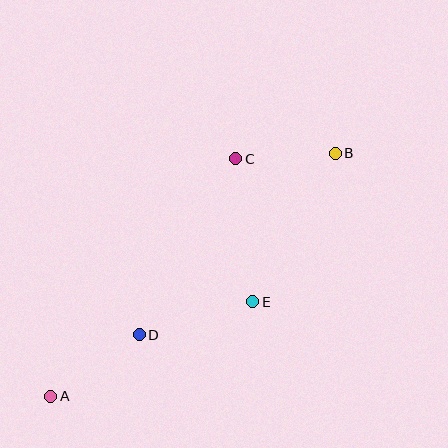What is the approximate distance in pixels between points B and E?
The distance between B and E is approximately 170 pixels.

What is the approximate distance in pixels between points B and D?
The distance between B and D is approximately 267 pixels.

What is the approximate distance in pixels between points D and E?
The distance between D and E is approximately 118 pixels.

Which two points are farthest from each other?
Points A and B are farthest from each other.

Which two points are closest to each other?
Points B and C are closest to each other.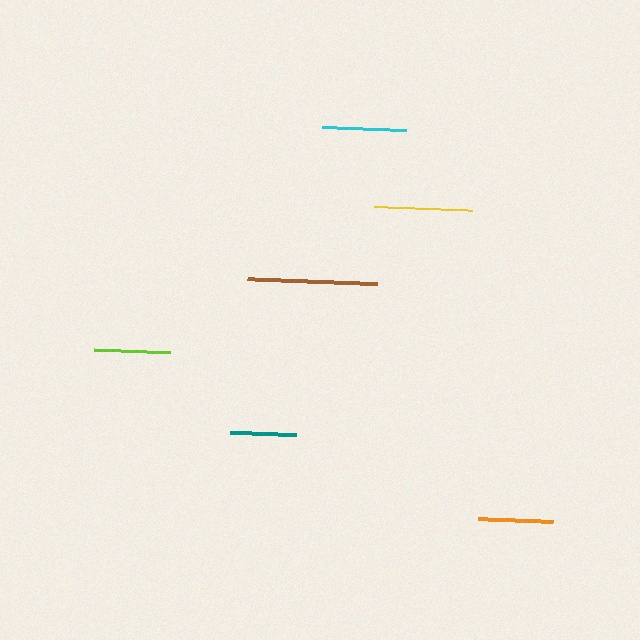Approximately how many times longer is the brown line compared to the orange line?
The brown line is approximately 1.7 times the length of the orange line.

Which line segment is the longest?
The brown line is the longest at approximately 130 pixels.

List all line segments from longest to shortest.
From longest to shortest: brown, yellow, cyan, lime, orange, teal.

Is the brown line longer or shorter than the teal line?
The brown line is longer than the teal line.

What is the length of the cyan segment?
The cyan segment is approximately 85 pixels long.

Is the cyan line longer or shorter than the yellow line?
The yellow line is longer than the cyan line.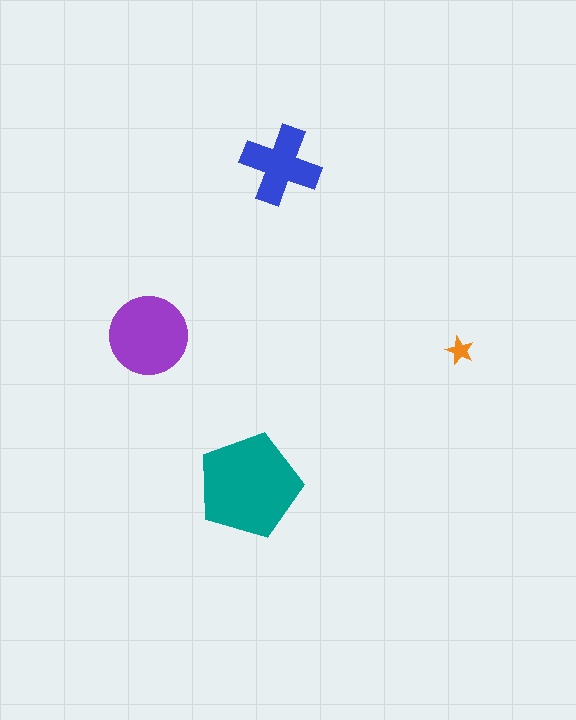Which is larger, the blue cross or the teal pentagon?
The teal pentagon.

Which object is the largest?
The teal pentagon.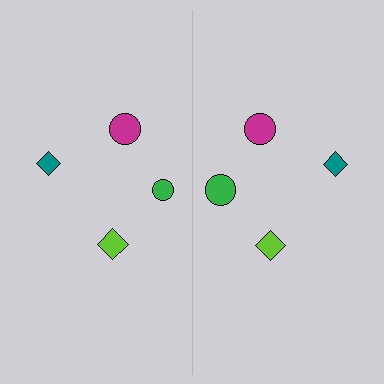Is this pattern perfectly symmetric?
No, the pattern is not perfectly symmetric. The green circle on the right side has a different size than its mirror counterpart.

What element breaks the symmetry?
The green circle on the right side has a different size than its mirror counterpart.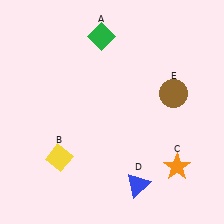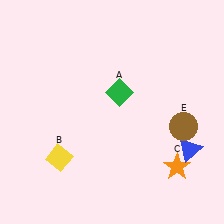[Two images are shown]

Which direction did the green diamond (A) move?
The green diamond (A) moved down.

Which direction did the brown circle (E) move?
The brown circle (E) moved down.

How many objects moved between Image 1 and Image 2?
3 objects moved between the two images.